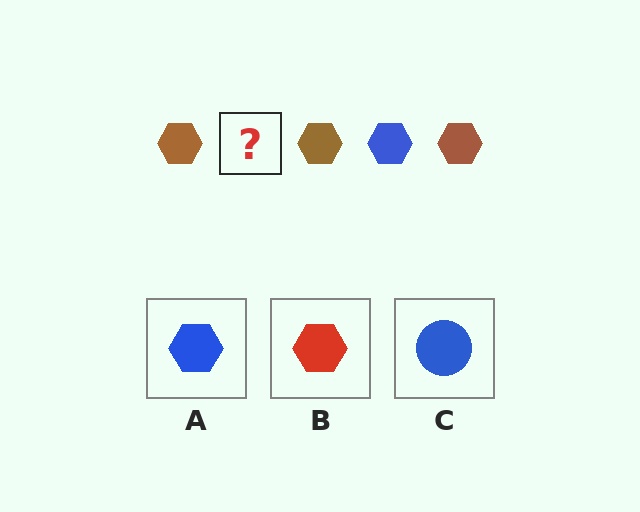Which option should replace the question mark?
Option A.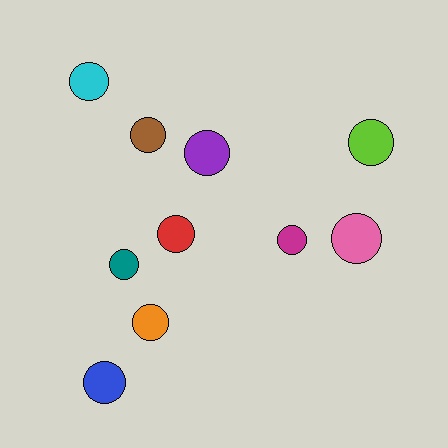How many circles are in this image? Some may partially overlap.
There are 10 circles.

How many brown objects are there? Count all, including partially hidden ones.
There is 1 brown object.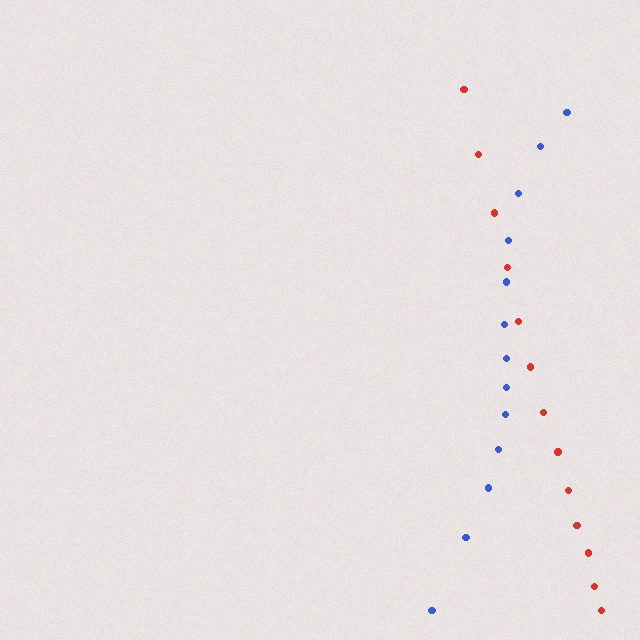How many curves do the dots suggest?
There are 2 distinct paths.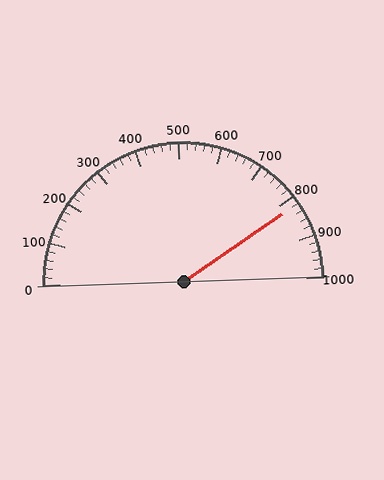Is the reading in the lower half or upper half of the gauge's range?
The reading is in the upper half of the range (0 to 1000).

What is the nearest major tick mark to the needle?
The nearest major tick mark is 800.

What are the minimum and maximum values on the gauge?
The gauge ranges from 0 to 1000.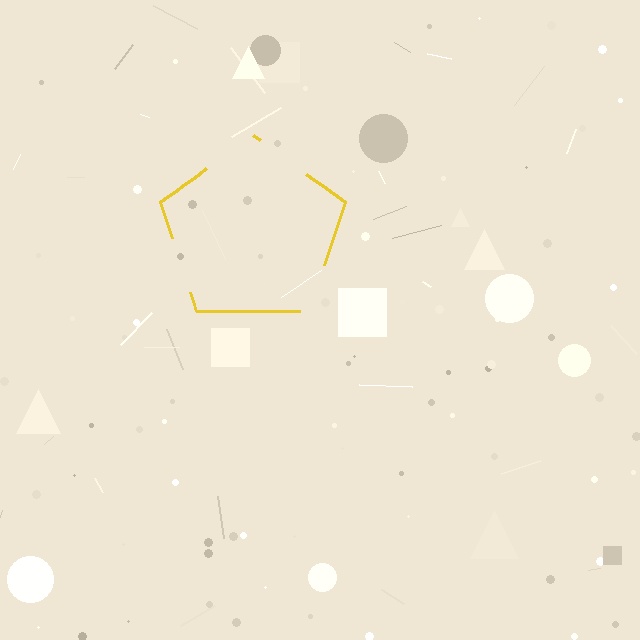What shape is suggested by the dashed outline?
The dashed outline suggests a pentagon.